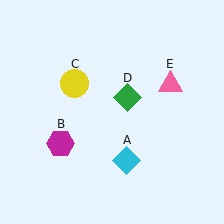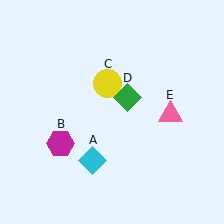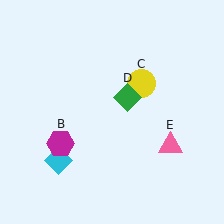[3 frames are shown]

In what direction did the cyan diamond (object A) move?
The cyan diamond (object A) moved left.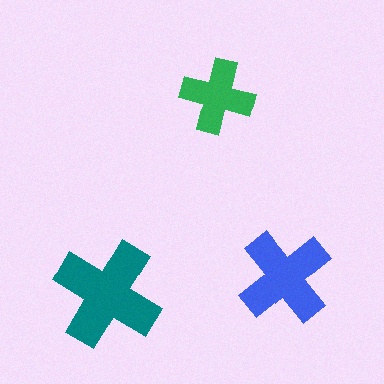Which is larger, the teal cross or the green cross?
The teal one.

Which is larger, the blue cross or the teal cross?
The teal one.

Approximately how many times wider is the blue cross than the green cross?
About 1.5 times wider.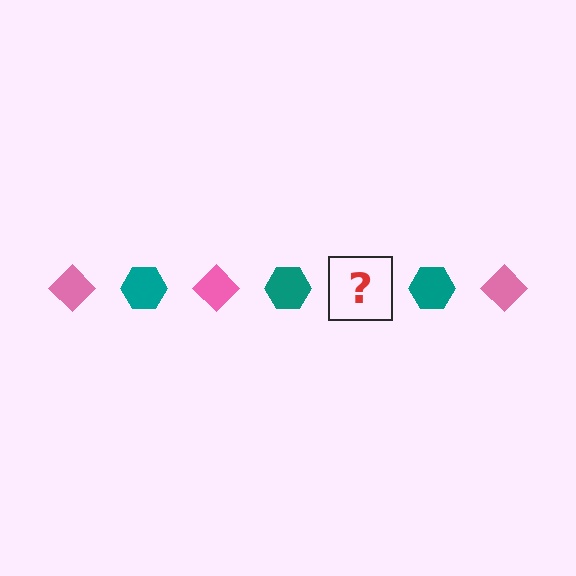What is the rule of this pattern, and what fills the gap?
The rule is that the pattern alternates between pink diamond and teal hexagon. The gap should be filled with a pink diamond.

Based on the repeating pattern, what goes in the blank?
The blank should be a pink diamond.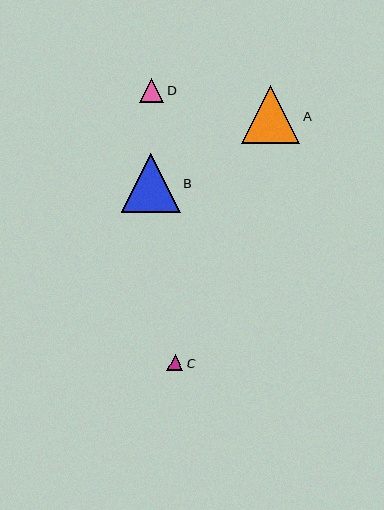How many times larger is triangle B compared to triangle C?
Triangle B is approximately 3.5 times the size of triangle C.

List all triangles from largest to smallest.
From largest to smallest: B, A, D, C.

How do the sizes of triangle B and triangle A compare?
Triangle B and triangle A are approximately the same size.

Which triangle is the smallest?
Triangle C is the smallest with a size of approximately 16 pixels.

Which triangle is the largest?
Triangle B is the largest with a size of approximately 58 pixels.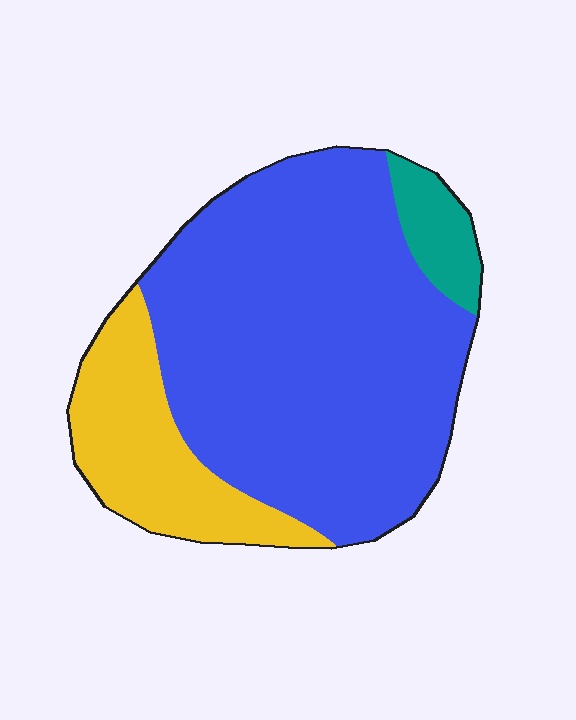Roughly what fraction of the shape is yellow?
Yellow takes up about one fifth (1/5) of the shape.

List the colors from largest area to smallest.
From largest to smallest: blue, yellow, teal.